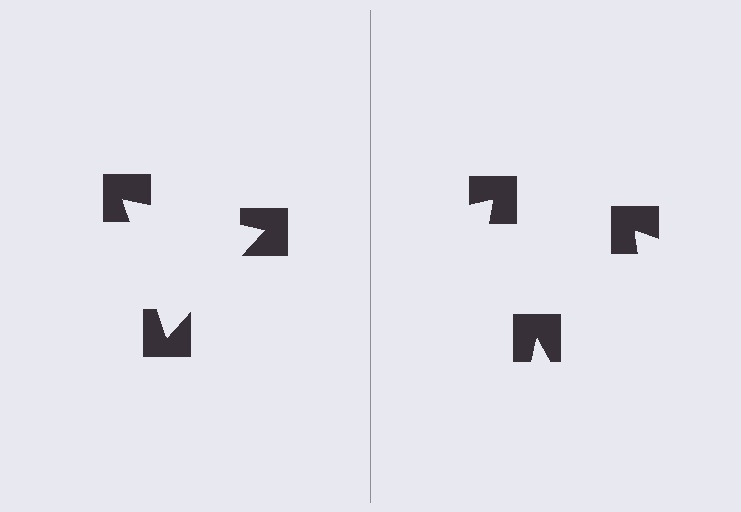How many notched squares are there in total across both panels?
6 — 3 on each side.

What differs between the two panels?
The notched squares are positioned identically on both sides; only the wedge orientations differ. On the left they align to a triangle; on the right they are misaligned.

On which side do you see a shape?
An illusory triangle appears on the left side. On the right side the wedge cuts are rotated, so no coherent shape forms.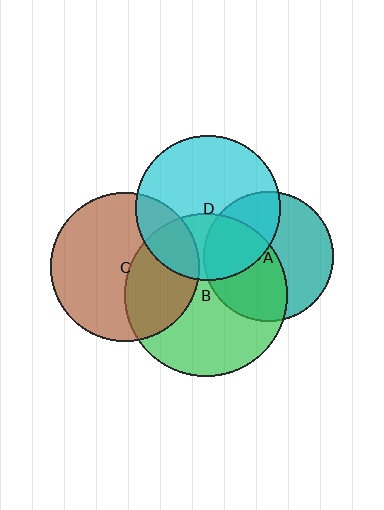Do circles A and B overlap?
Yes.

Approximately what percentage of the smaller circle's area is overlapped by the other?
Approximately 50%.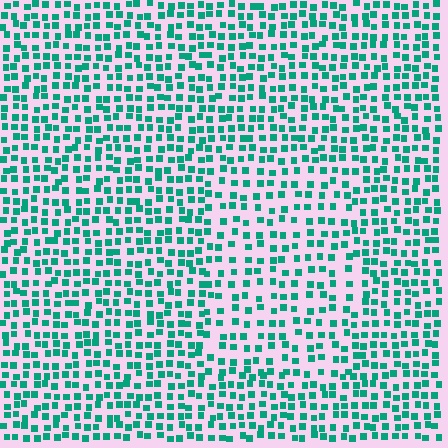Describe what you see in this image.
The image contains small teal elements arranged at two different densities. A rectangle-shaped region is visible where the elements are less densely packed than the surrounding area.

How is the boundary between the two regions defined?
The boundary is defined by a change in element density (approximately 1.5x ratio). All elements are the same color, size, and shape.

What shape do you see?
I see a rectangle.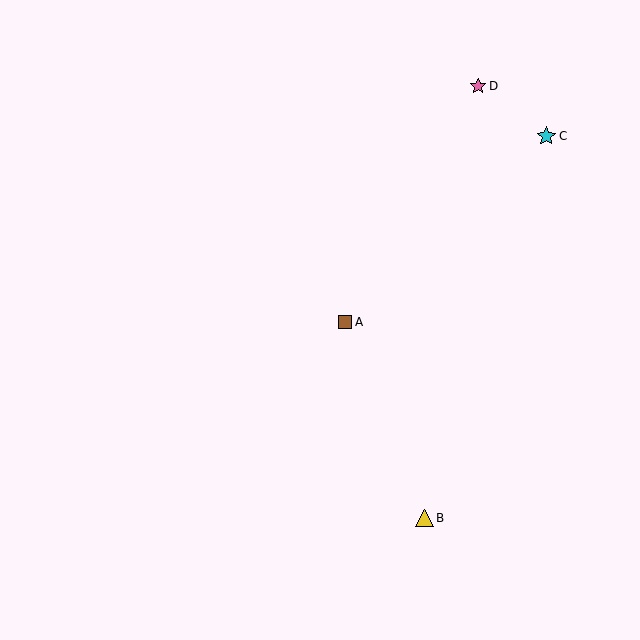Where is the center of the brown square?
The center of the brown square is at (345, 322).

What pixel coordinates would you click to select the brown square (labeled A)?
Click at (345, 322) to select the brown square A.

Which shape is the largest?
The cyan star (labeled C) is the largest.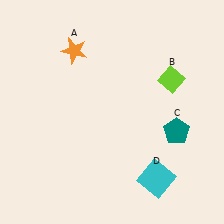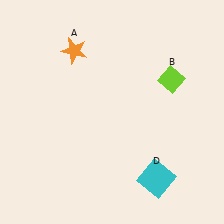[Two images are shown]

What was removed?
The teal pentagon (C) was removed in Image 2.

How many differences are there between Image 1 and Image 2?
There is 1 difference between the two images.